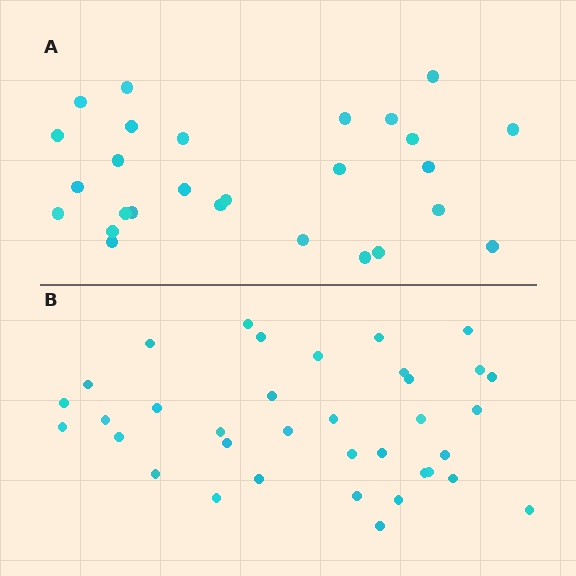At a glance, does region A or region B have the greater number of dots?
Region B (the bottom region) has more dots.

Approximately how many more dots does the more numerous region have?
Region B has roughly 8 or so more dots than region A.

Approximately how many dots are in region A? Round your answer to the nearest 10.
About 30 dots. (The exact count is 27, which rounds to 30.)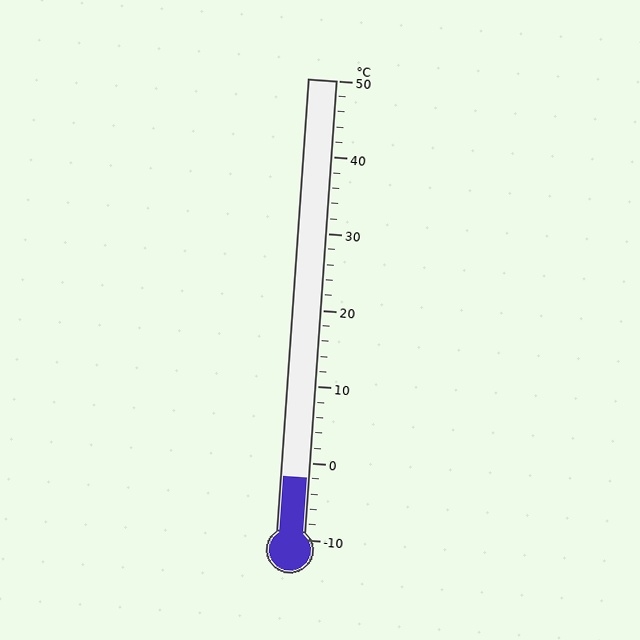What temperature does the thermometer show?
The thermometer shows approximately -2°C.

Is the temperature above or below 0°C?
The temperature is below 0°C.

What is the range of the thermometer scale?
The thermometer scale ranges from -10°C to 50°C.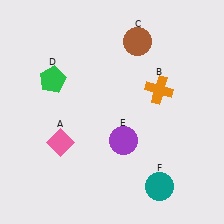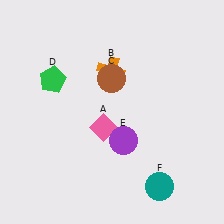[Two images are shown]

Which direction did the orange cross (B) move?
The orange cross (B) moved left.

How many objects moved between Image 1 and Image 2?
3 objects moved between the two images.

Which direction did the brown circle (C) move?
The brown circle (C) moved down.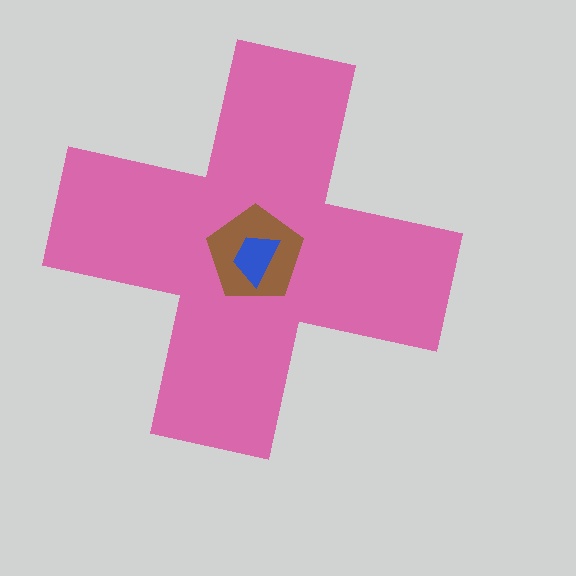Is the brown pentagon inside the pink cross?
Yes.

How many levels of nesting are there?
3.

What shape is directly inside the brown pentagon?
The blue trapezoid.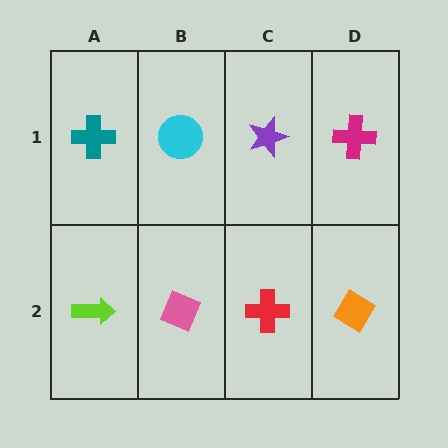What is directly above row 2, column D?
A magenta cross.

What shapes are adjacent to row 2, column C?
A purple star (row 1, column C), a pink diamond (row 2, column B), an orange diamond (row 2, column D).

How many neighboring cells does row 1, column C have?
3.